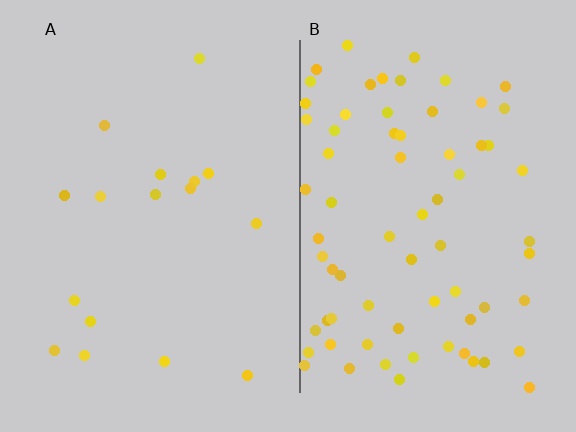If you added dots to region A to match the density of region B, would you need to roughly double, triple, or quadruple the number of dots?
Approximately quadruple.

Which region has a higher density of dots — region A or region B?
B (the right).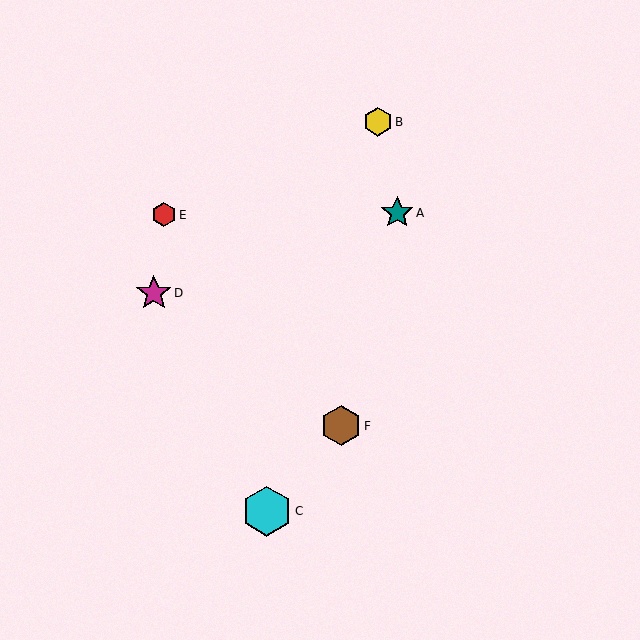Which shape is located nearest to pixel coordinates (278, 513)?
The cyan hexagon (labeled C) at (267, 511) is nearest to that location.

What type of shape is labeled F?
Shape F is a brown hexagon.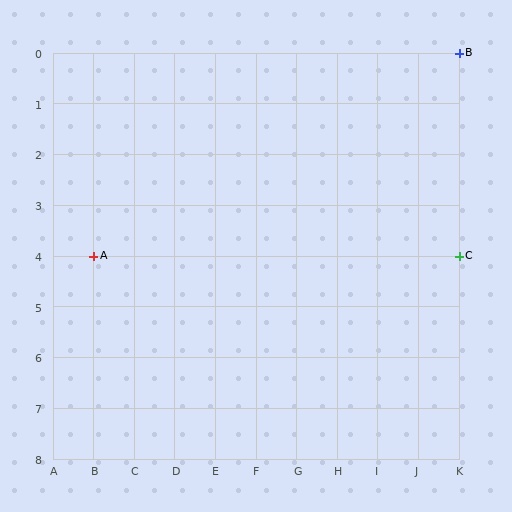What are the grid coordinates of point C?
Point C is at grid coordinates (K, 4).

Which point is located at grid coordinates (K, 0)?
Point B is at (K, 0).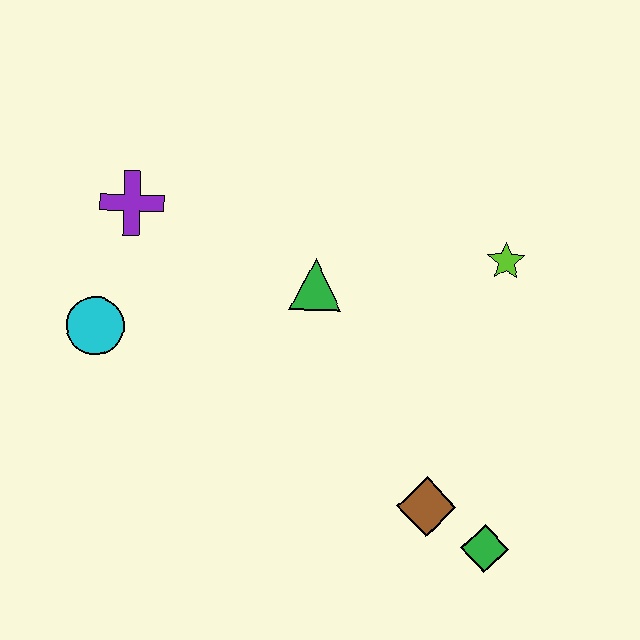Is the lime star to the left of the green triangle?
No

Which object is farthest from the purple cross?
The green diamond is farthest from the purple cross.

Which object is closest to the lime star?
The green triangle is closest to the lime star.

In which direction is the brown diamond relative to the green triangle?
The brown diamond is below the green triangle.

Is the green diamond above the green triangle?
No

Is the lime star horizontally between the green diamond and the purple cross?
No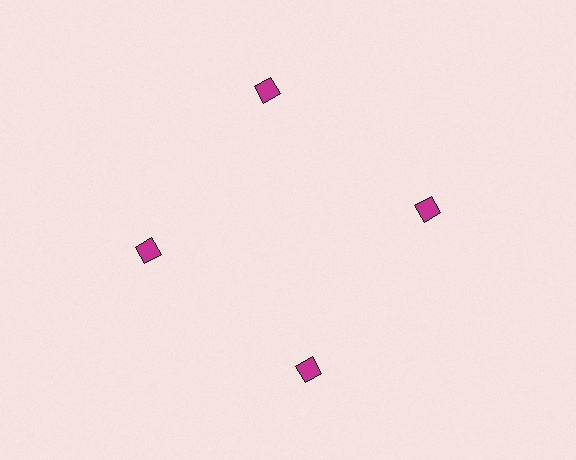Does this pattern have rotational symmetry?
Yes, this pattern has 4-fold rotational symmetry. It looks the same after rotating 90 degrees around the center.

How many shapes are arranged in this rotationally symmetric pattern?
There are 4 shapes, arranged in 4 groups of 1.